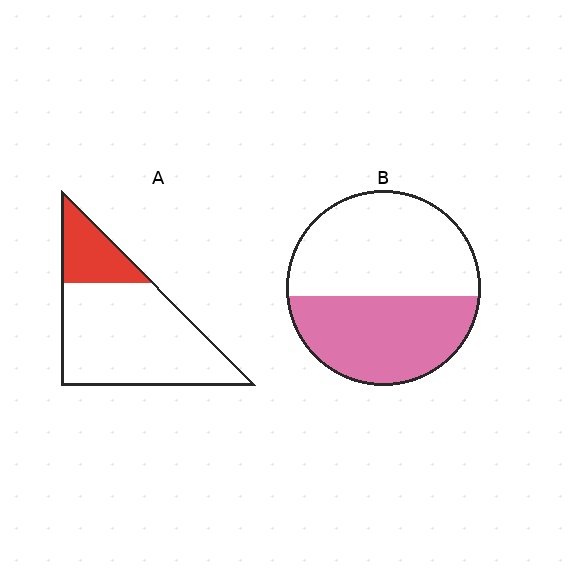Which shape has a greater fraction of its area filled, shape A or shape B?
Shape B.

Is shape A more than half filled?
No.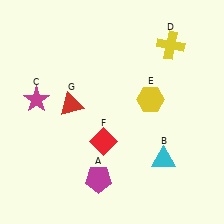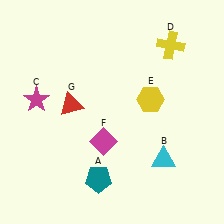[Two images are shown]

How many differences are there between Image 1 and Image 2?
There are 2 differences between the two images.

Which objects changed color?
A changed from magenta to teal. F changed from red to magenta.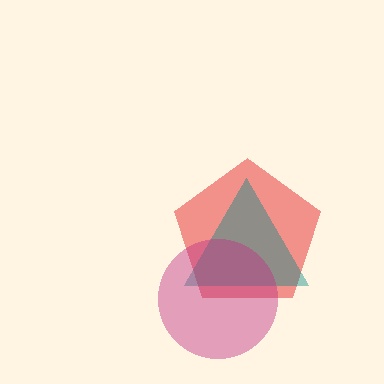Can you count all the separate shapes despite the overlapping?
Yes, there are 3 separate shapes.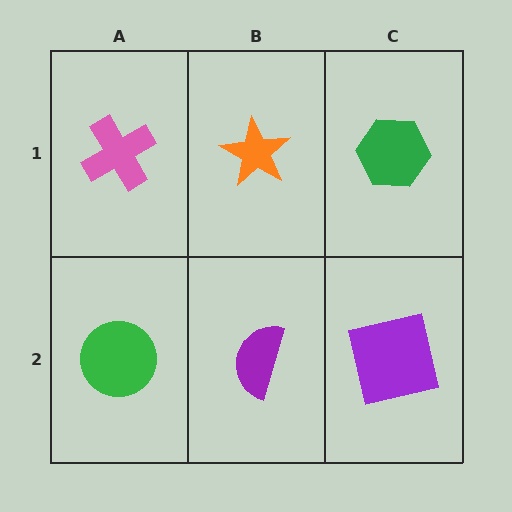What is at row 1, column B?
An orange star.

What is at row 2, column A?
A green circle.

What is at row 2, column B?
A purple semicircle.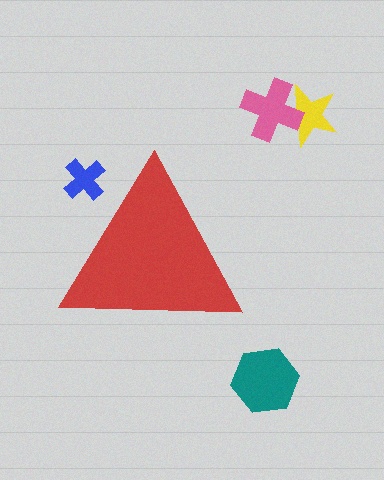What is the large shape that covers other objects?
A red triangle.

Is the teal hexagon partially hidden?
No, the teal hexagon is fully visible.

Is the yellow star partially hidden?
No, the yellow star is fully visible.